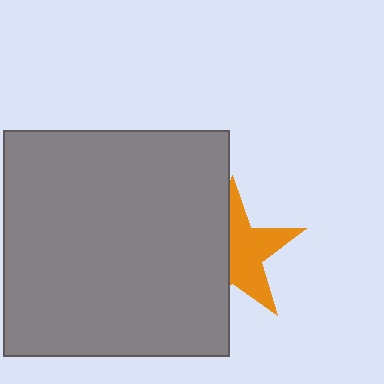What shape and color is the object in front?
The object in front is a gray square.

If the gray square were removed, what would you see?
You would see the complete orange star.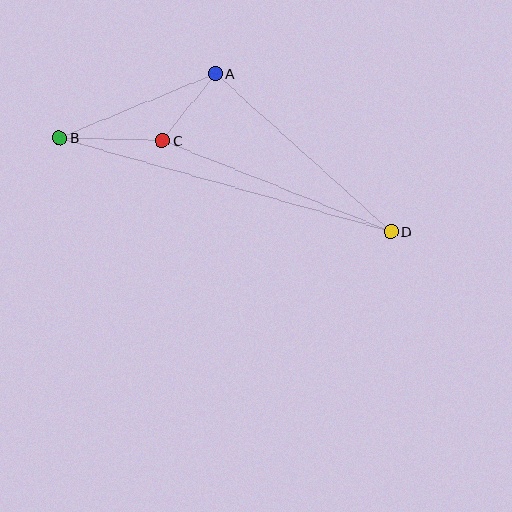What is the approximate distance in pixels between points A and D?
The distance between A and D is approximately 236 pixels.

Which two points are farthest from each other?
Points B and D are farthest from each other.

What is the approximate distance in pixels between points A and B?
The distance between A and B is approximately 169 pixels.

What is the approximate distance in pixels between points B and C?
The distance between B and C is approximately 103 pixels.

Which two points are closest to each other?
Points A and C are closest to each other.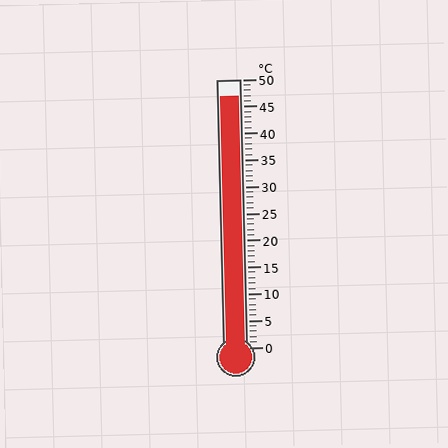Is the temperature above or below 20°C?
The temperature is above 20°C.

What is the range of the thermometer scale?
The thermometer scale ranges from 0°C to 50°C.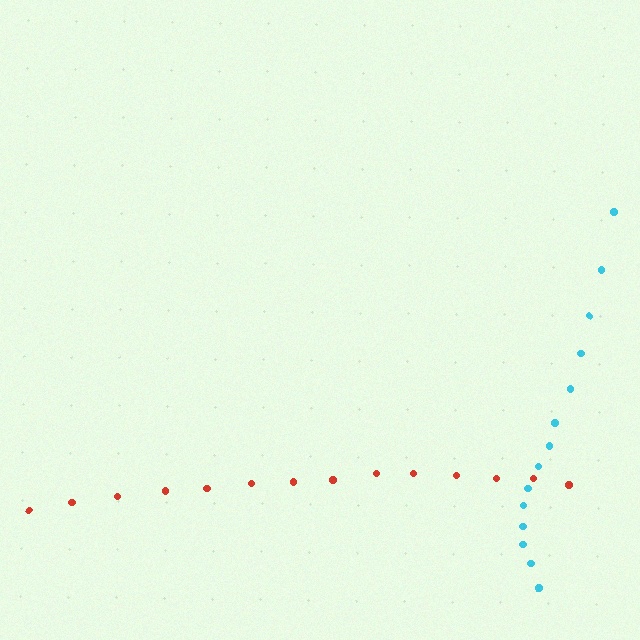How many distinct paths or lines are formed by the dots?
There are 2 distinct paths.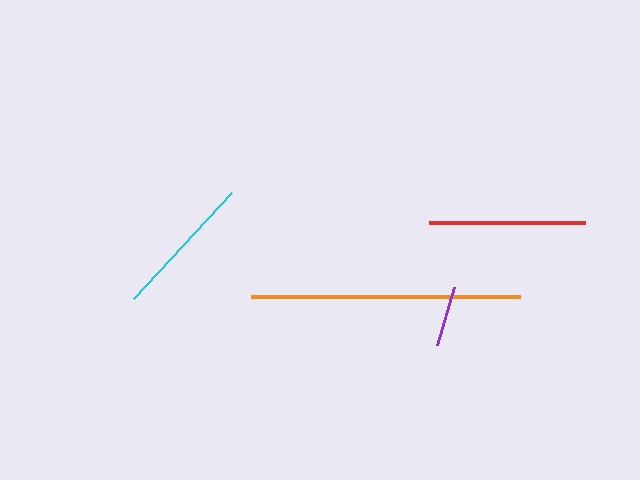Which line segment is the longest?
The orange line is the longest at approximately 268 pixels.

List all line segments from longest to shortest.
From longest to shortest: orange, red, cyan, purple.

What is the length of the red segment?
The red segment is approximately 156 pixels long.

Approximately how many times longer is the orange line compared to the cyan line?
The orange line is approximately 1.9 times the length of the cyan line.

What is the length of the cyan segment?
The cyan segment is approximately 144 pixels long.